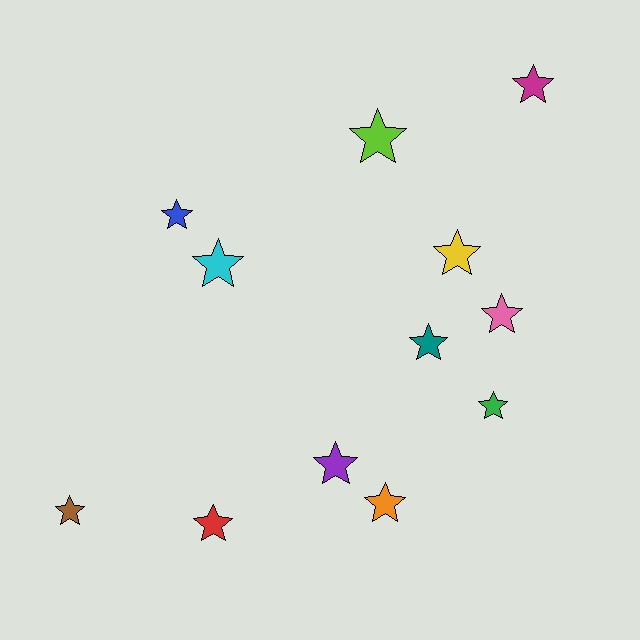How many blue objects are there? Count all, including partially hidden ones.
There is 1 blue object.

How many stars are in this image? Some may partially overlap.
There are 12 stars.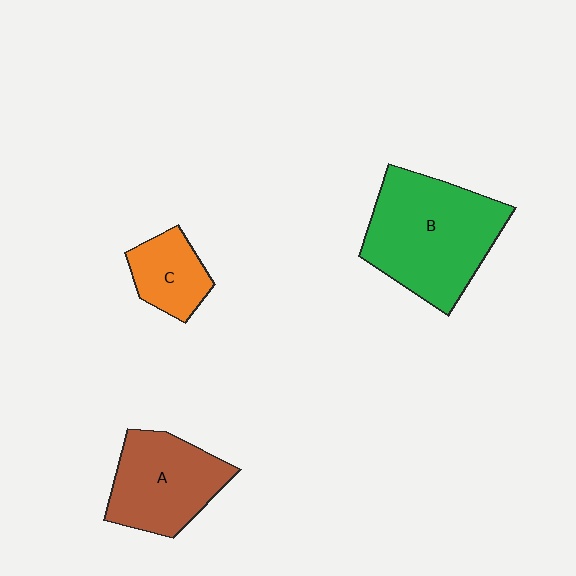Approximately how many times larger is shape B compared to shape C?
Approximately 2.6 times.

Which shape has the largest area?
Shape B (green).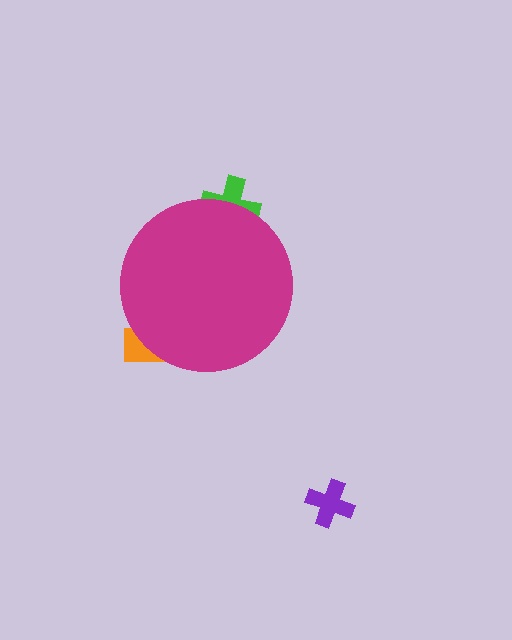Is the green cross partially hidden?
Yes, the green cross is partially hidden behind the magenta circle.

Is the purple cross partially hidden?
No, the purple cross is fully visible.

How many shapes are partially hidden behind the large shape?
2 shapes are partially hidden.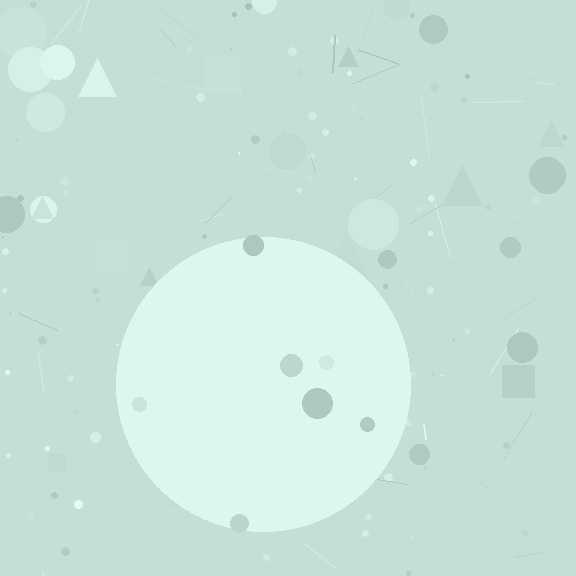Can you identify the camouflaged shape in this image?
The camouflaged shape is a circle.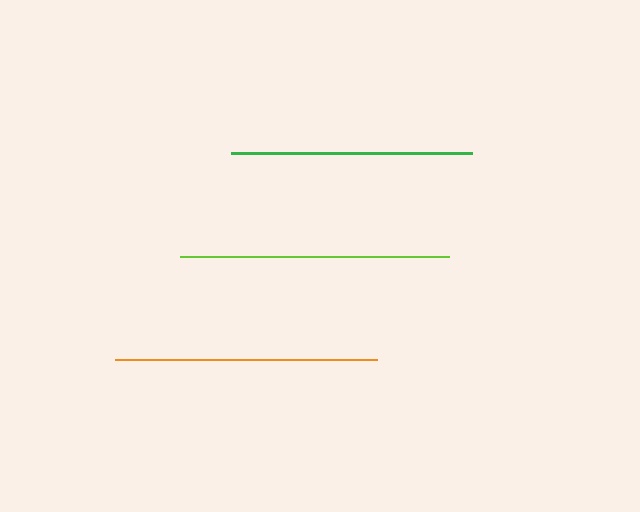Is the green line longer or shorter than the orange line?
The orange line is longer than the green line.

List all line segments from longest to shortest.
From longest to shortest: lime, orange, green.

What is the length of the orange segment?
The orange segment is approximately 262 pixels long.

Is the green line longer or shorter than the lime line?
The lime line is longer than the green line.